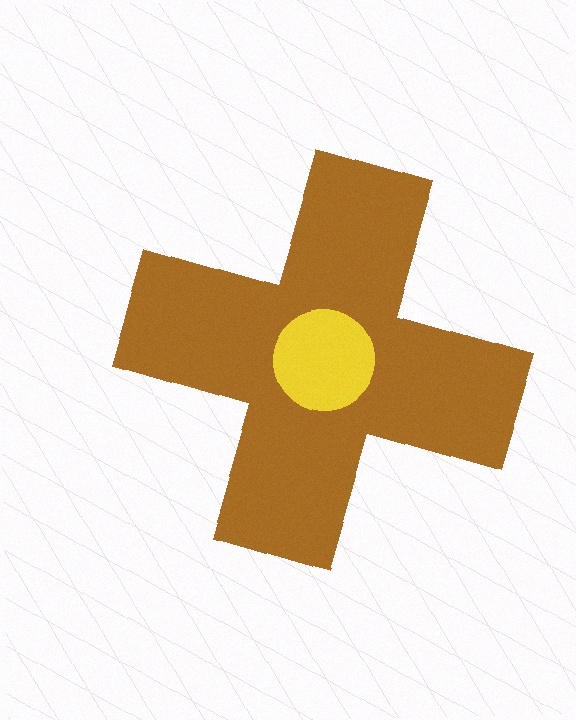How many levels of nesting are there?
2.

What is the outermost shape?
The brown cross.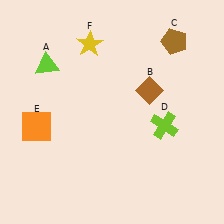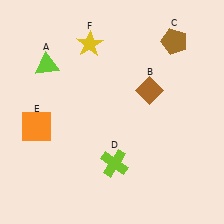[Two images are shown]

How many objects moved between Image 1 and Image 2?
1 object moved between the two images.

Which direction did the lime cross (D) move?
The lime cross (D) moved left.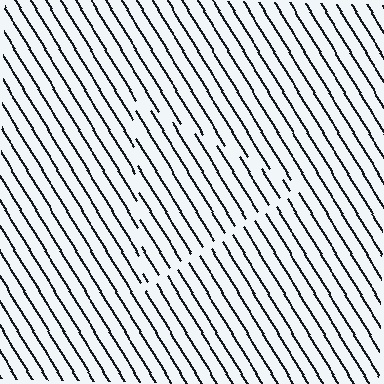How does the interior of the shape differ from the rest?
The interior of the shape contains the same grating, shifted by half a period — the contour is defined by the phase discontinuity where line-ends from the inner and outer gratings abut.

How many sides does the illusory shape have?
3 sides — the line-ends trace a triangle.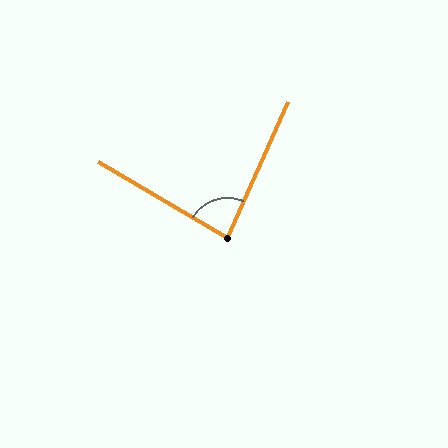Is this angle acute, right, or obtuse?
It is acute.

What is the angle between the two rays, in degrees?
Approximately 84 degrees.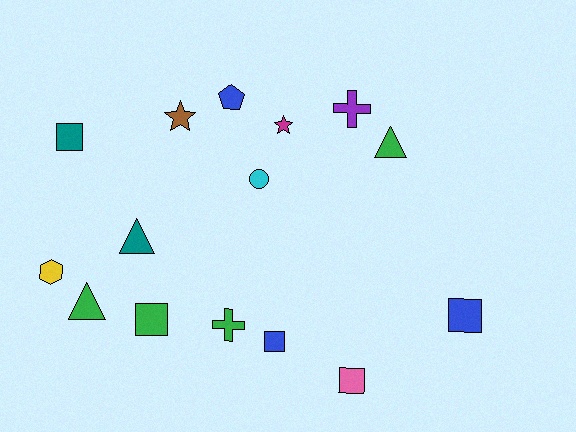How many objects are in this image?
There are 15 objects.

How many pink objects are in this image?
There is 1 pink object.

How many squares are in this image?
There are 5 squares.